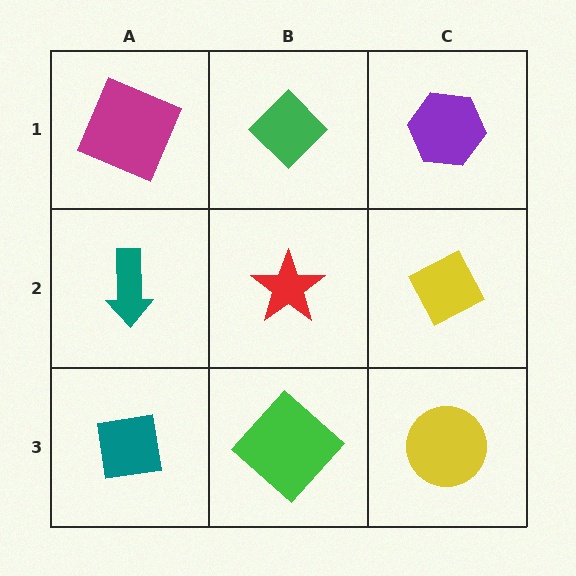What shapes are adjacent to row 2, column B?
A green diamond (row 1, column B), a green diamond (row 3, column B), a teal arrow (row 2, column A), a yellow diamond (row 2, column C).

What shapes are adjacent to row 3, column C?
A yellow diamond (row 2, column C), a green diamond (row 3, column B).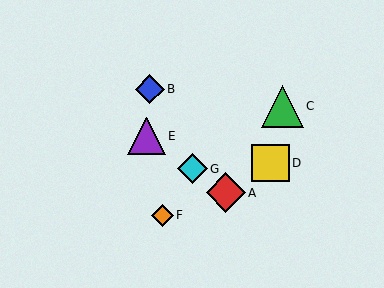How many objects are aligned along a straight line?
3 objects (A, E, G) are aligned along a straight line.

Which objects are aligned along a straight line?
Objects A, E, G are aligned along a straight line.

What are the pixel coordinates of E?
Object E is at (146, 136).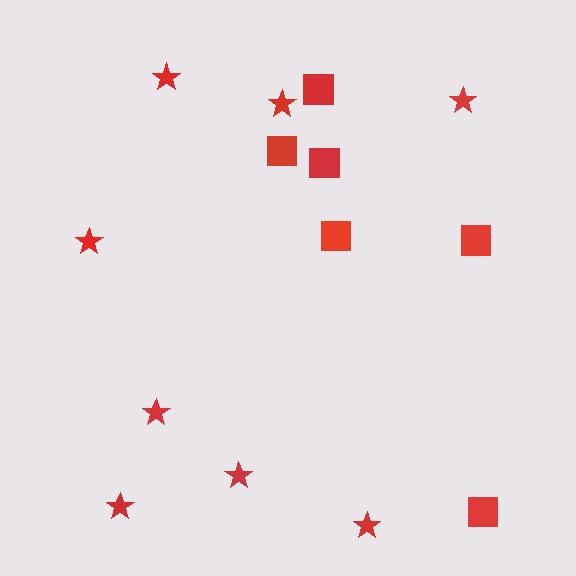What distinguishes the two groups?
There are 2 groups: one group of squares (6) and one group of stars (8).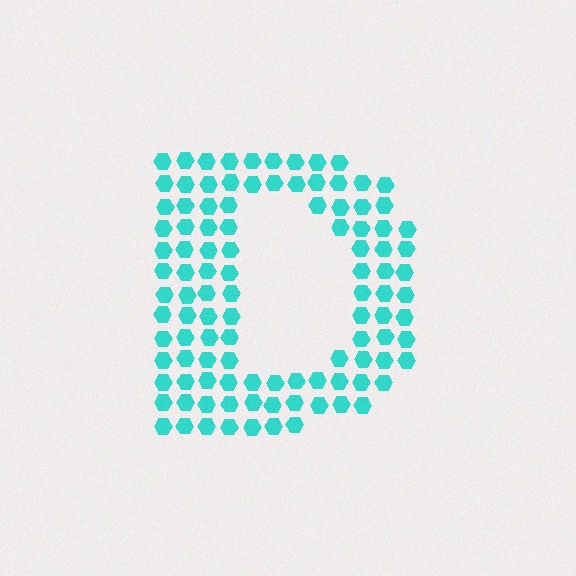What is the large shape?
The large shape is the letter D.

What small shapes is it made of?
It is made of small hexagons.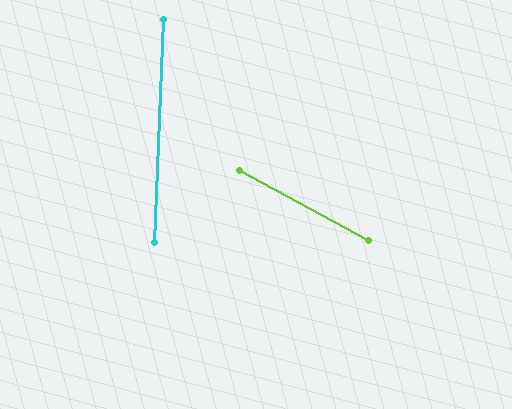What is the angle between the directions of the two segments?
Approximately 64 degrees.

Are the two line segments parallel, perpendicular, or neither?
Neither parallel nor perpendicular — they differ by about 64°.